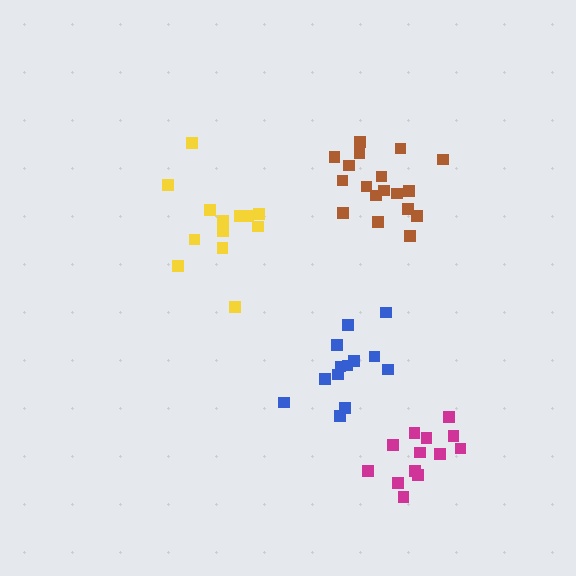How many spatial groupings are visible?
There are 4 spatial groupings.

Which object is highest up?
The brown cluster is topmost.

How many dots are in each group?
Group 1: 19 dots, Group 2: 13 dots, Group 3: 13 dots, Group 4: 13 dots (58 total).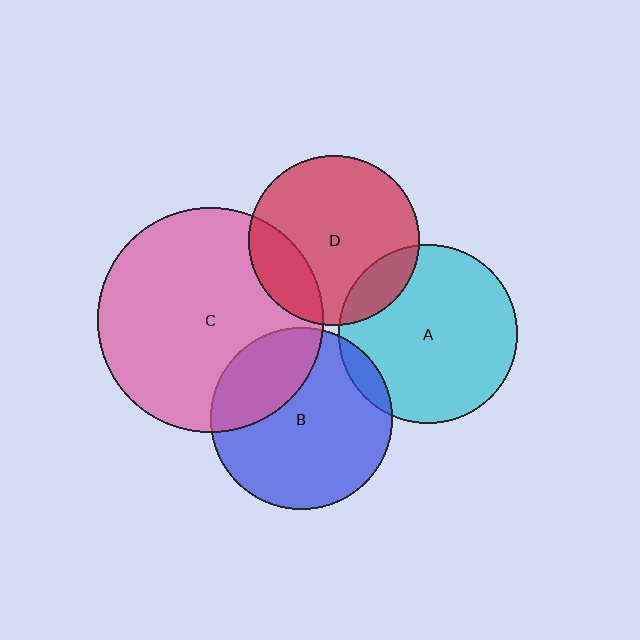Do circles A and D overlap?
Yes.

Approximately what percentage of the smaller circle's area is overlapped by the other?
Approximately 15%.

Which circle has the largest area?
Circle C (pink).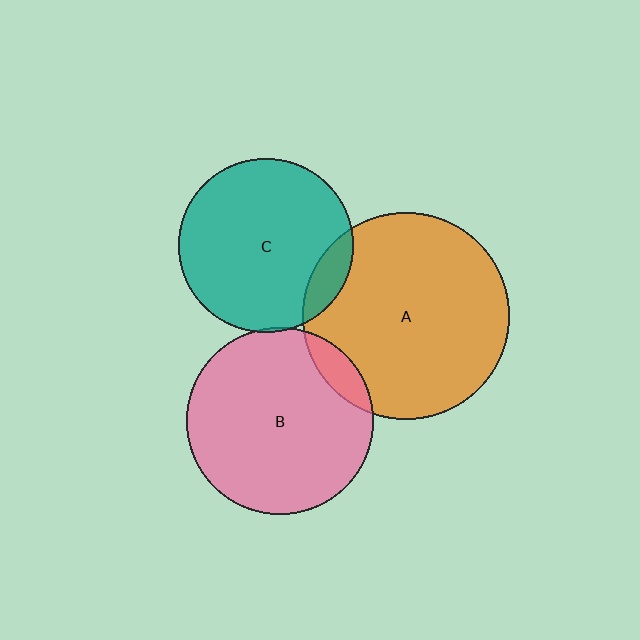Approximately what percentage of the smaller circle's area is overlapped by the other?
Approximately 5%.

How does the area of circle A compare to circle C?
Approximately 1.4 times.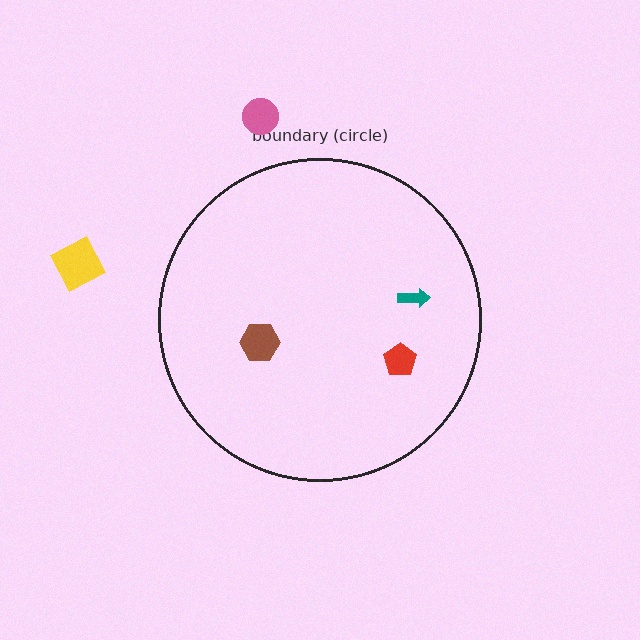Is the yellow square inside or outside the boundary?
Outside.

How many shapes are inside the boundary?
3 inside, 2 outside.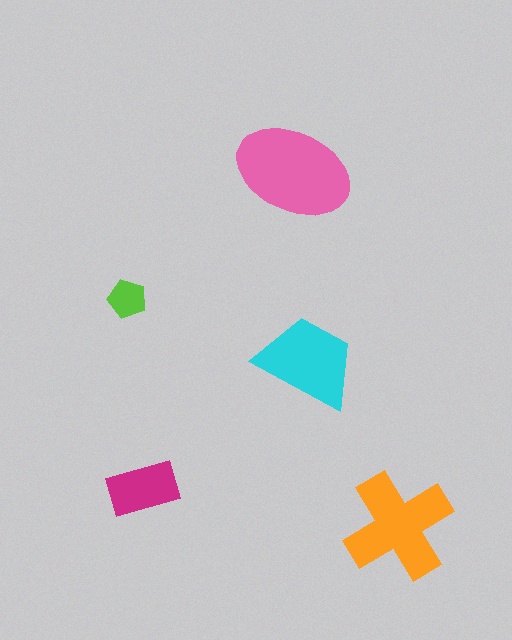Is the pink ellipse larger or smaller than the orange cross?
Larger.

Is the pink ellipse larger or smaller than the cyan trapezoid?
Larger.